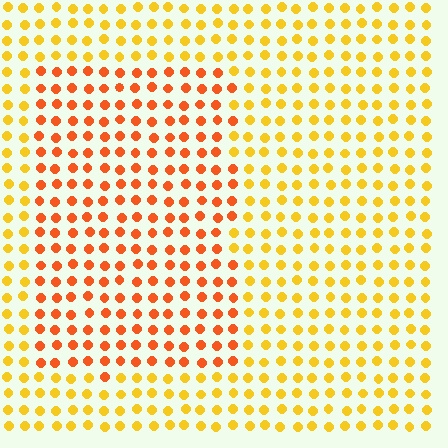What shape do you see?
I see a rectangle.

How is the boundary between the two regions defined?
The boundary is defined purely by a slight shift in hue (about 32 degrees). Spacing, size, and orientation are identical on both sides.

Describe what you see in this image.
The image is filled with small yellow elements in a uniform arrangement. A rectangle-shaped region is visible where the elements are tinted to a slightly different hue, forming a subtle color boundary.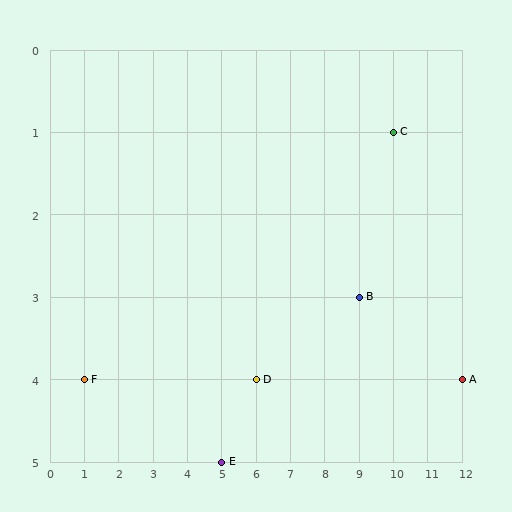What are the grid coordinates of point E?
Point E is at grid coordinates (5, 5).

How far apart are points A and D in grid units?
Points A and D are 6 columns apart.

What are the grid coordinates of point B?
Point B is at grid coordinates (9, 3).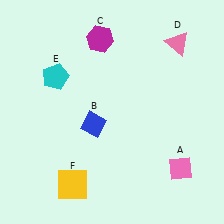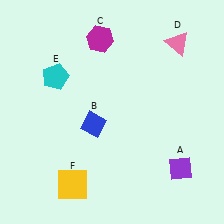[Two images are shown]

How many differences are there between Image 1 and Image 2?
There is 1 difference between the two images.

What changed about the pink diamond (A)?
In Image 1, A is pink. In Image 2, it changed to purple.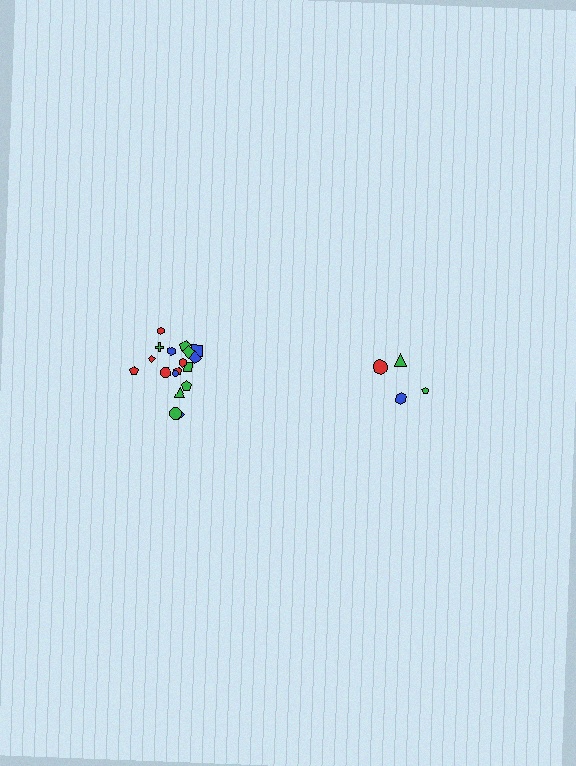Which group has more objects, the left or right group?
The left group.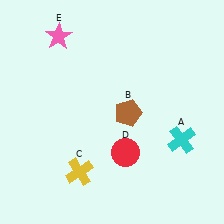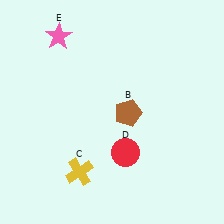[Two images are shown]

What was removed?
The cyan cross (A) was removed in Image 2.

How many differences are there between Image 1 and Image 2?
There is 1 difference between the two images.